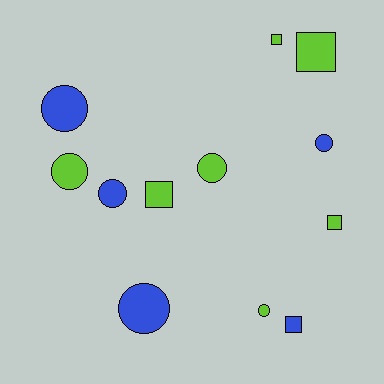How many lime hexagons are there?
There are no lime hexagons.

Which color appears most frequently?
Lime, with 7 objects.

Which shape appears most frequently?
Circle, with 7 objects.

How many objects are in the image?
There are 12 objects.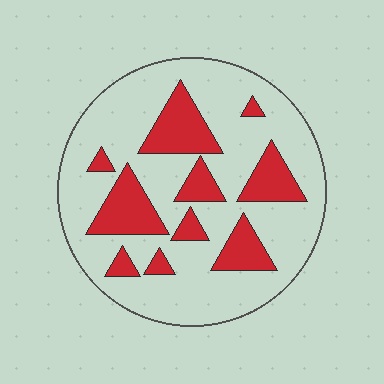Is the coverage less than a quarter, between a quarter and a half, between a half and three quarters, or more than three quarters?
Between a quarter and a half.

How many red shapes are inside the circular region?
10.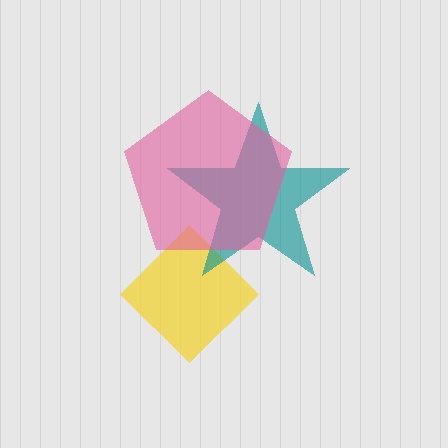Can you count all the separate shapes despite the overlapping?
Yes, there are 3 separate shapes.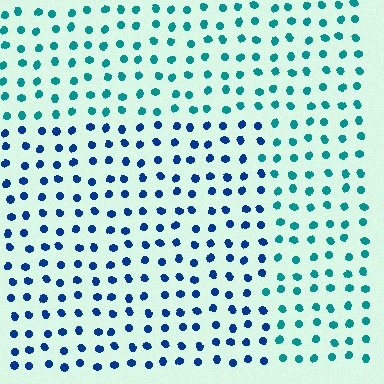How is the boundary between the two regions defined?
The boundary is defined purely by a slight shift in hue (about 40 degrees). Spacing, size, and orientation are identical on both sides.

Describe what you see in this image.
The image is filled with small teal elements in a uniform arrangement. A rectangle-shaped region is visible where the elements are tinted to a slightly different hue, forming a subtle color boundary.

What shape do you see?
I see a rectangle.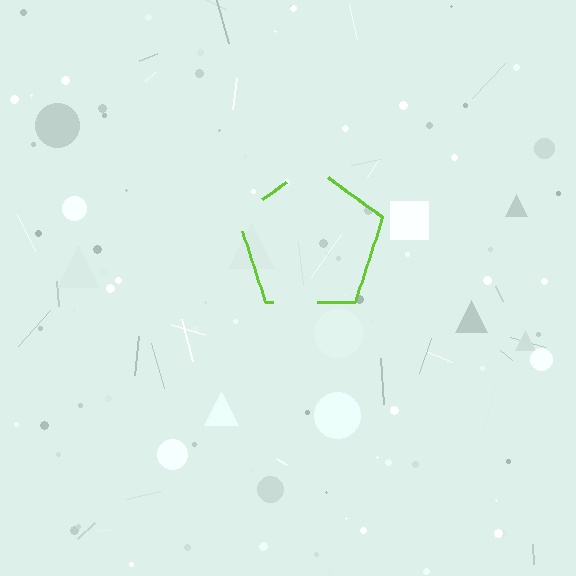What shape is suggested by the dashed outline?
The dashed outline suggests a pentagon.